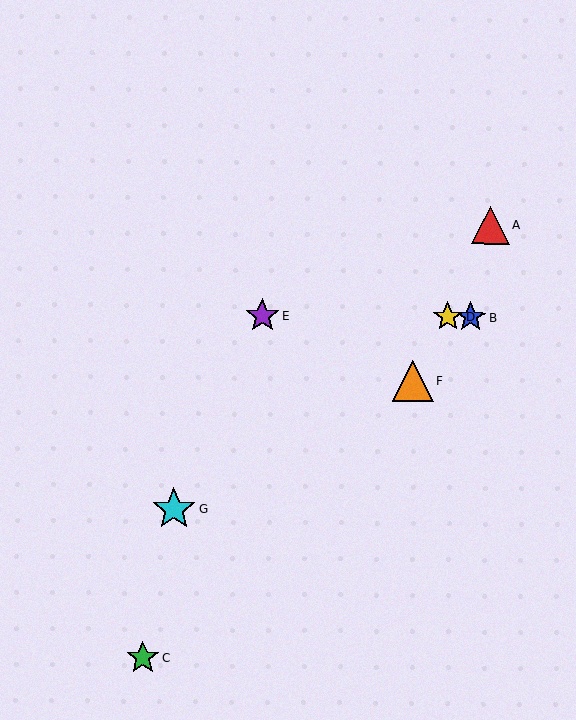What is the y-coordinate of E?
Object E is at y≈316.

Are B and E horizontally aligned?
Yes, both are at y≈317.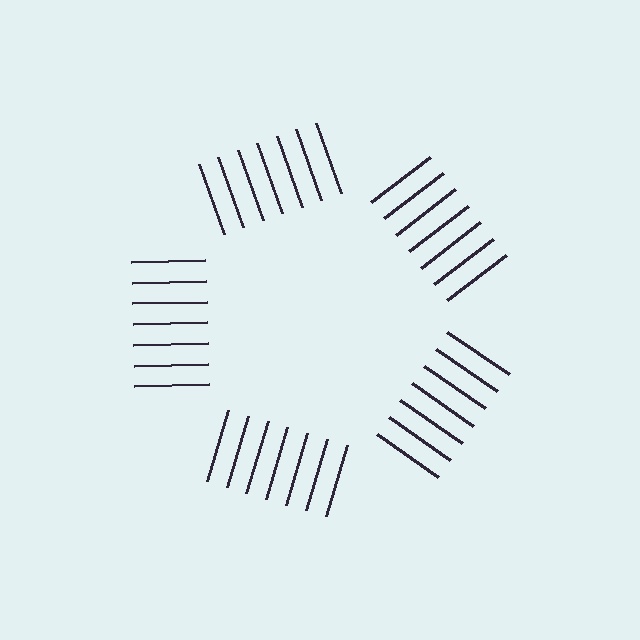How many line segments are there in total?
35 — 7 along each of the 5 edges.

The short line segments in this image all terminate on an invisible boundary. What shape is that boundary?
An illusory pentagon — the line segments terminate on its edges but no continuous stroke is drawn.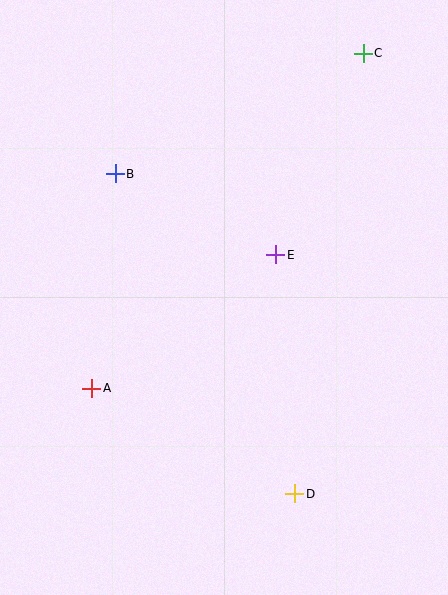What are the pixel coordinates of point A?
Point A is at (92, 388).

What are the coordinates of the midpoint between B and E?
The midpoint between B and E is at (195, 214).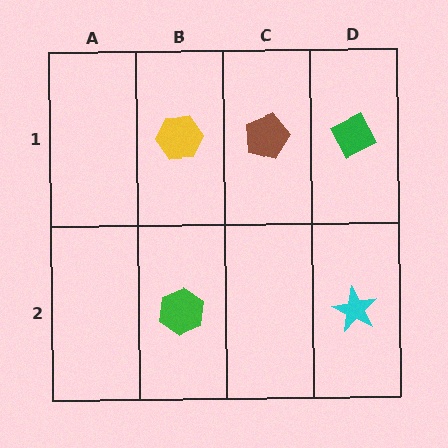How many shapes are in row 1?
3 shapes.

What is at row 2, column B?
A green hexagon.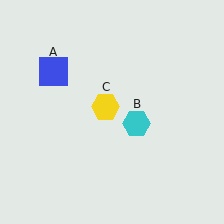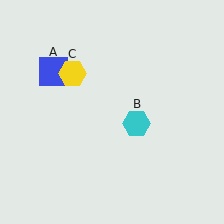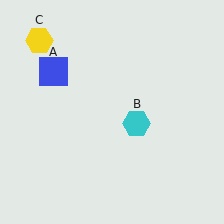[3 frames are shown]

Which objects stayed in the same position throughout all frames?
Blue square (object A) and cyan hexagon (object B) remained stationary.